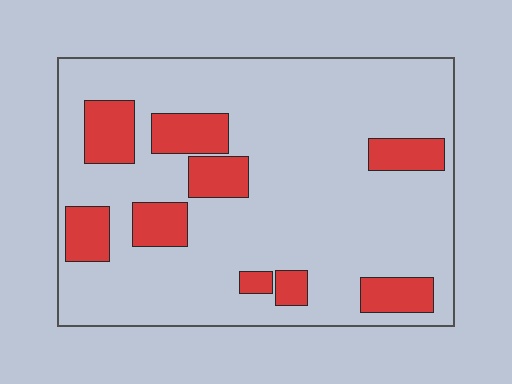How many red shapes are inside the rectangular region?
9.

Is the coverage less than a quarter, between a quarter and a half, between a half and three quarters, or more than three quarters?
Less than a quarter.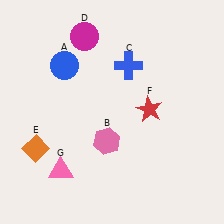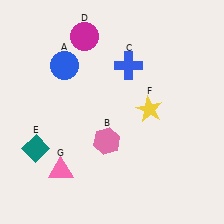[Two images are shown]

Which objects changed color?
E changed from orange to teal. F changed from red to yellow.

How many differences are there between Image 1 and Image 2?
There are 2 differences between the two images.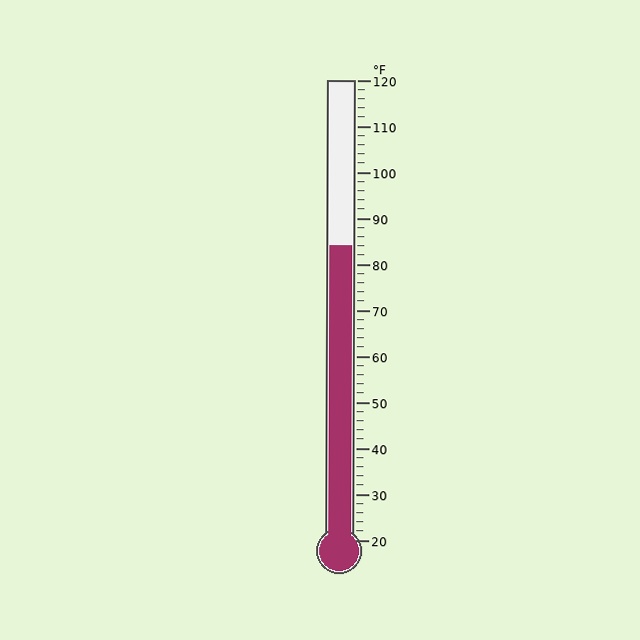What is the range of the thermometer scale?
The thermometer scale ranges from 20°F to 120°F.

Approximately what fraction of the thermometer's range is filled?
The thermometer is filled to approximately 65% of its range.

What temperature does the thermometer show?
The thermometer shows approximately 84°F.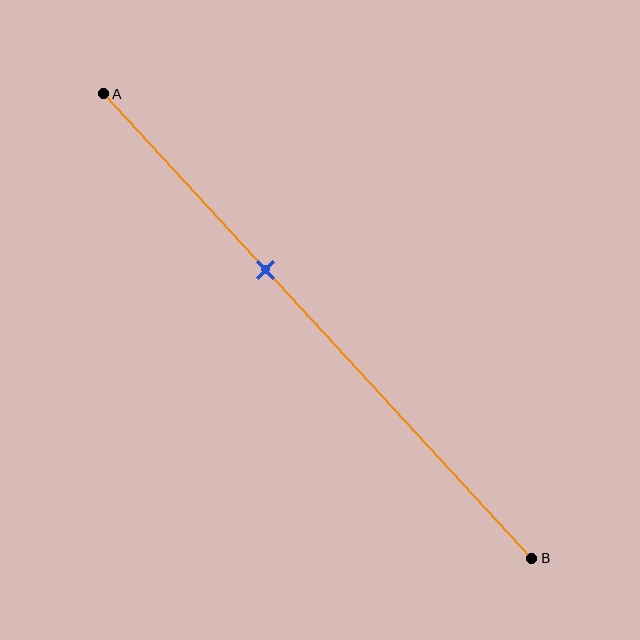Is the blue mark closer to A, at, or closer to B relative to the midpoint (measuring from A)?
The blue mark is closer to point A than the midpoint of segment AB.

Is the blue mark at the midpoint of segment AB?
No, the mark is at about 40% from A, not at the 50% midpoint.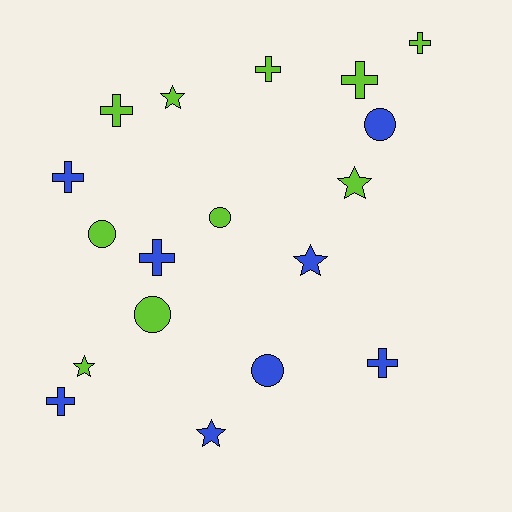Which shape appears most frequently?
Cross, with 8 objects.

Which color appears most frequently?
Lime, with 10 objects.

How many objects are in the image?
There are 18 objects.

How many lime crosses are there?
There are 4 lime crosses.